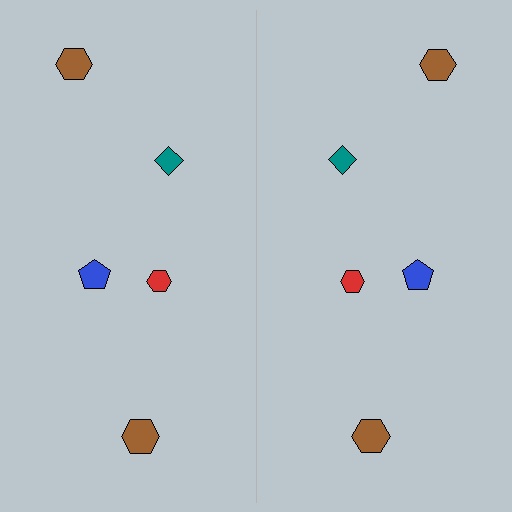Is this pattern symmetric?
Yes, this pattern has bilateral (reflection) symmetry.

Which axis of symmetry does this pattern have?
The pattern has a vertical axis of symmetry running through the center of the image.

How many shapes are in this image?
There are 10 shapes in this image.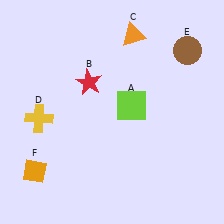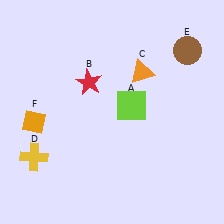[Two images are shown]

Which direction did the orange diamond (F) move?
The orange diamond (F) moved up.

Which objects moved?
The objects that moved are: the orange triangle (C), the yellow cross (D), the orange diamond (F).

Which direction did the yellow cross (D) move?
The yellow cross (D) moved down.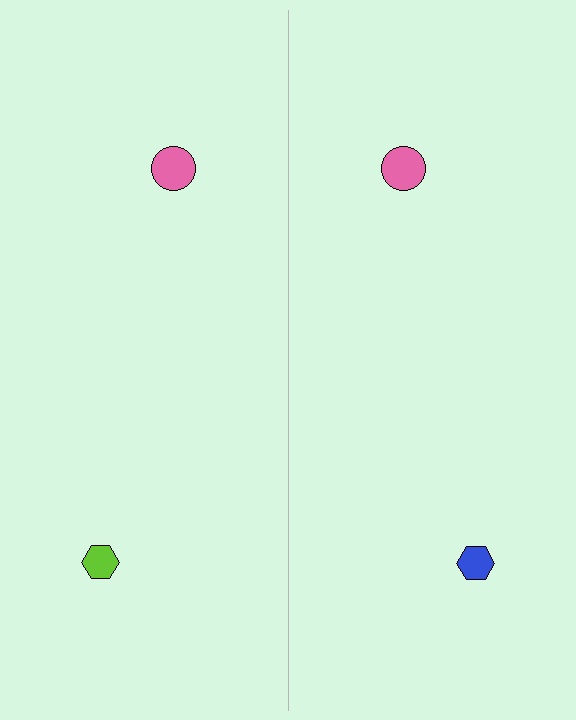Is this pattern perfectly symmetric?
No, the pattern is not perfectly symmetric. The blue hexagon on the right side breaks the symmetry — its mirror counterpart is lime.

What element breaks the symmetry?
The blue hexagon on the right side breaks the symmetry — its mirror counterpart is lime.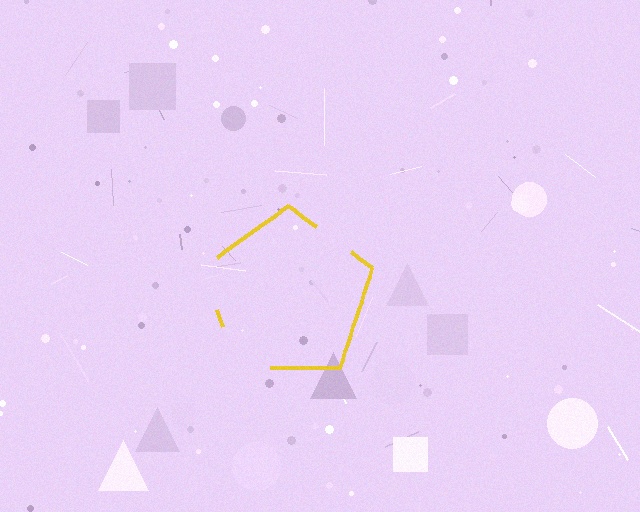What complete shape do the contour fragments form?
The contour fragments form a pentagon.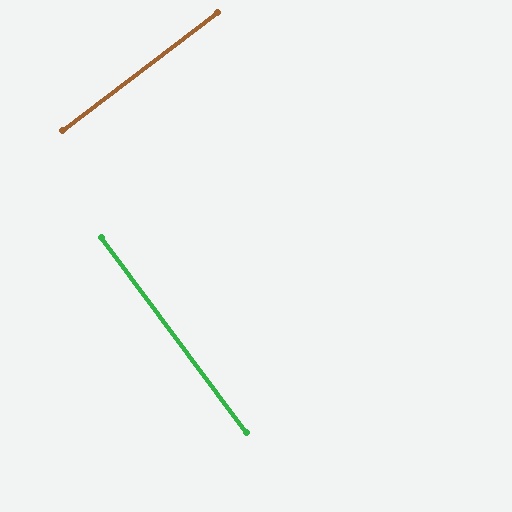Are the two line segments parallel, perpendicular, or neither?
Perpendicular — they meet at approximately 89°.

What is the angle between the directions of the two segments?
Approximately 89 degrees.